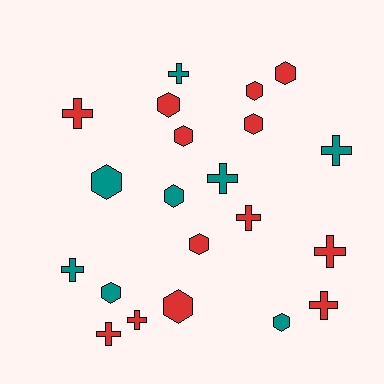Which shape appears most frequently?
Hexagon, with 11 objects.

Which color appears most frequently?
Red, with 13 objects.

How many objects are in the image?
There are 21 objects.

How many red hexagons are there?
There are 7 red hexagons.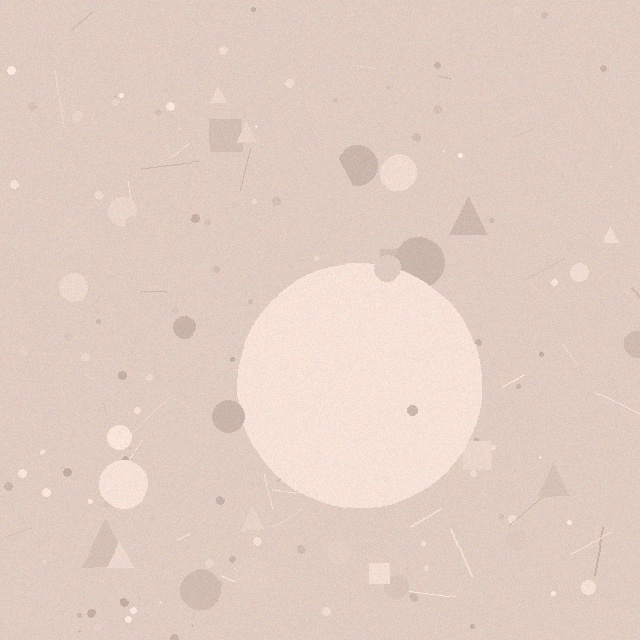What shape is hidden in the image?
A circle is hidden in the image.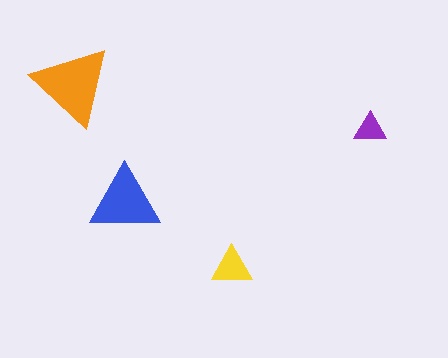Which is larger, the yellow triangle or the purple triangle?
The yellow one.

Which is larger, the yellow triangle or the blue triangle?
The blue one.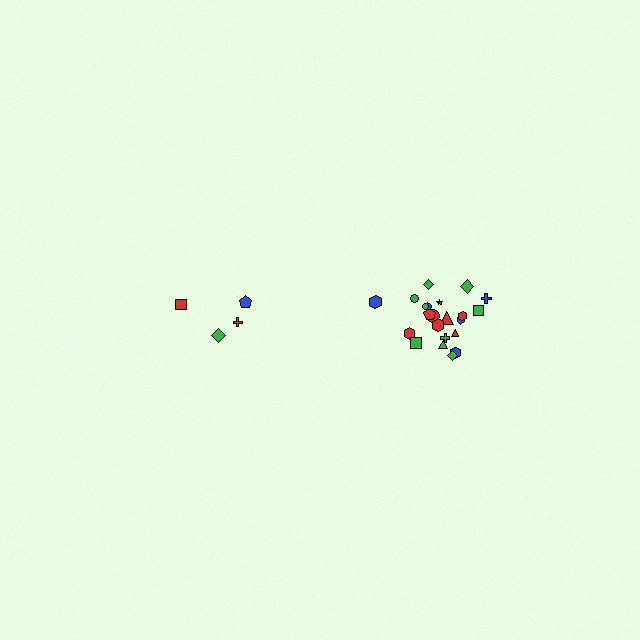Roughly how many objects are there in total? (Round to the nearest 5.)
Roughly 25 objects in total.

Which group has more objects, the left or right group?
The right group.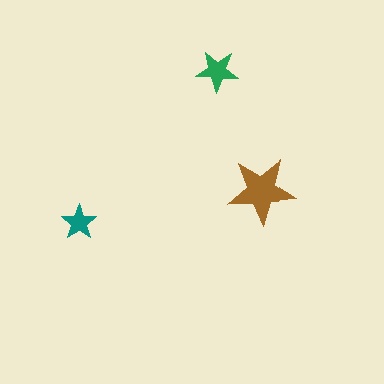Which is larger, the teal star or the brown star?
The brown one.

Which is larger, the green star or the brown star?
The brown one.